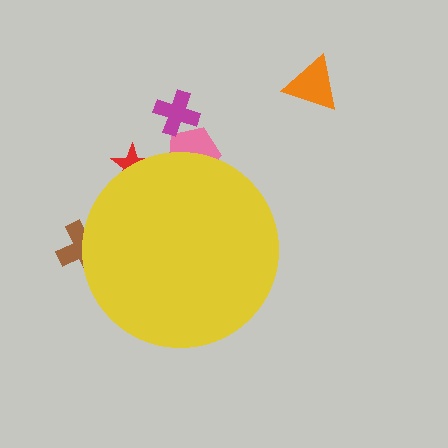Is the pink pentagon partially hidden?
Yes, the pink pentagon is partially hidden behind the yellow circle.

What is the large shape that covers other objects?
A yellow circle.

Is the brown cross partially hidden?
Yes, the brown cross is partially hidden behind the yellow circle.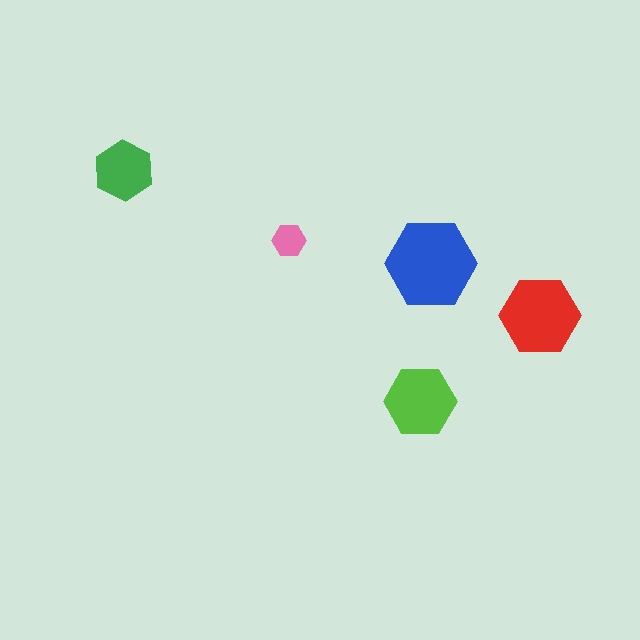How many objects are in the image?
There are 5 objects in the image.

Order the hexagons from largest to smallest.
the blue one, the red one, the lime one, the green one, the pink one.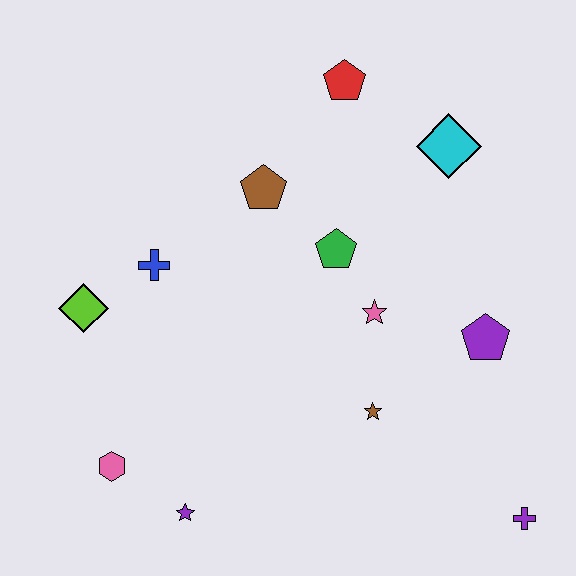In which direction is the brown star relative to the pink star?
The brown star is below the pink star.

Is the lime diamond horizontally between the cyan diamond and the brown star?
No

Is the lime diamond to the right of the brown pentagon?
No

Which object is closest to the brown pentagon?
The green pentagon is closest to the brown pentagon.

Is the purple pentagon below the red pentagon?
Yes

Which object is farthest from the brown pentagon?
The purple cross is farthest from the brown pentagon.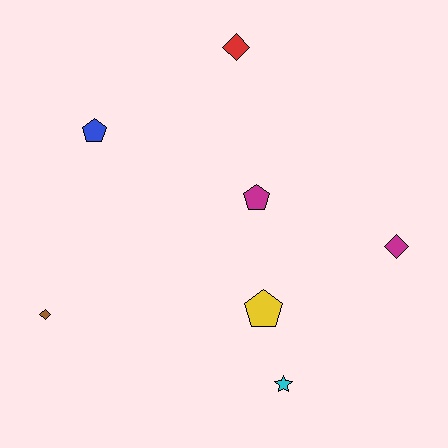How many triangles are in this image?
There are no triangles.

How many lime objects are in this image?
There are no lime objects.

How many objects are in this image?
There are 7 objects.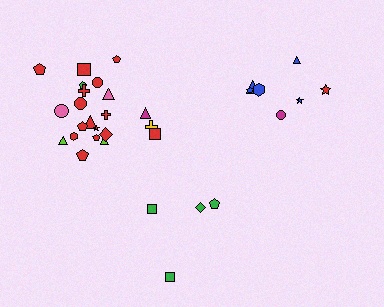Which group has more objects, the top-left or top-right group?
The top-left group.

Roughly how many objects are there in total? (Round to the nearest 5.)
Roughly 35 objects in total.